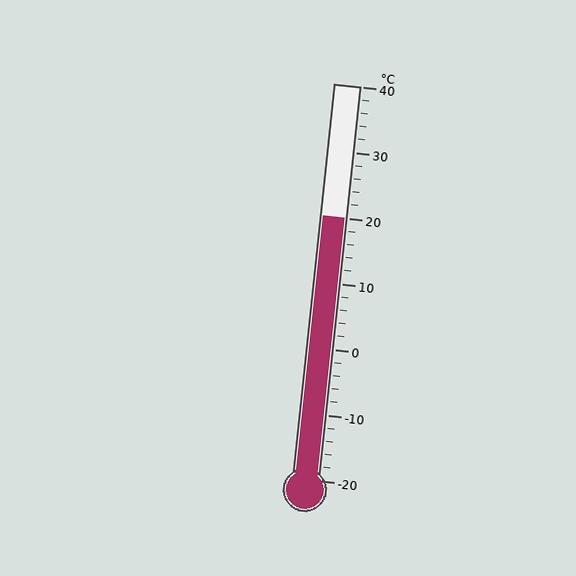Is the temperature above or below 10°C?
The temperature is above 10°C.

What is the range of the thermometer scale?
The thermometer scale ranges from -20°C to 40°C.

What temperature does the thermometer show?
The thermometer shows approximately 20°C.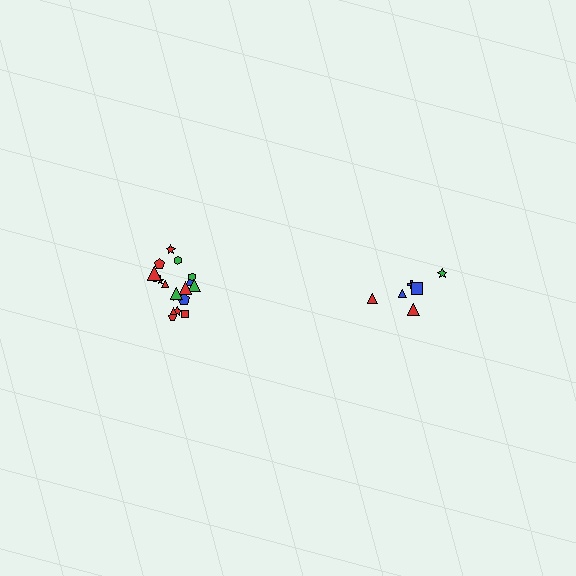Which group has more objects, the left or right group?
The left group.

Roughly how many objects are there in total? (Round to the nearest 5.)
Roughly 25 objects in total.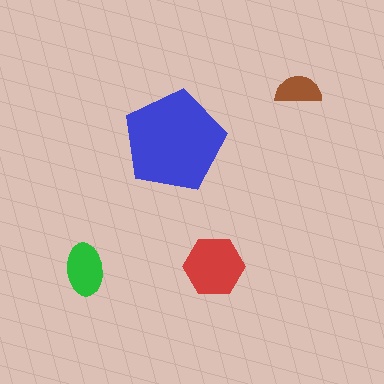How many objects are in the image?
There are 4 objects in the image.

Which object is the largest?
The blue pentagon.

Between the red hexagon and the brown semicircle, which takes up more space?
The red hexagon.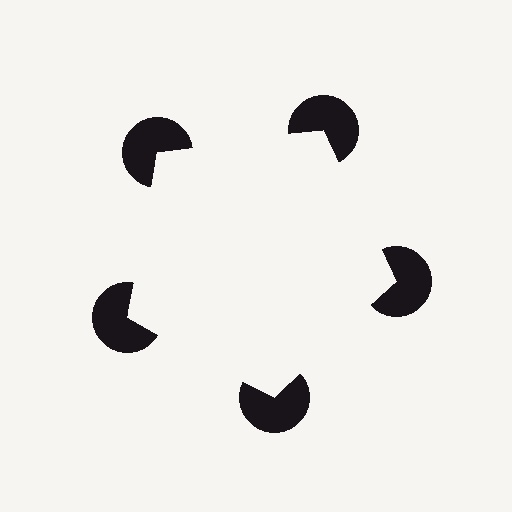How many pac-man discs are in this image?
There are 5 — one at each vertex of the illusory pentagon.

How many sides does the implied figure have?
5 sides.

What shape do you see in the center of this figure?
An illusory pentagon — its edges are inferred from the aligned wedge cuts in the pac-man discs, not physically drawn.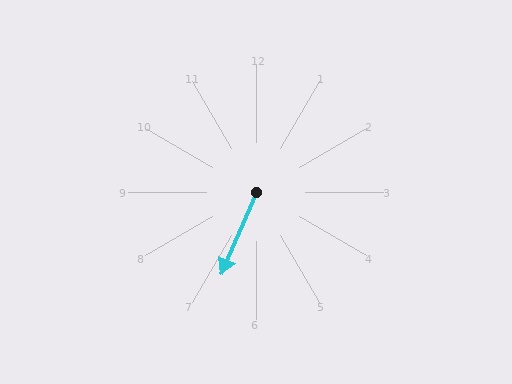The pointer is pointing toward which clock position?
Roughly 7 o'clock.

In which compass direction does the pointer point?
Southwest.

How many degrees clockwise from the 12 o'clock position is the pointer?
Approximately 203 degrees.